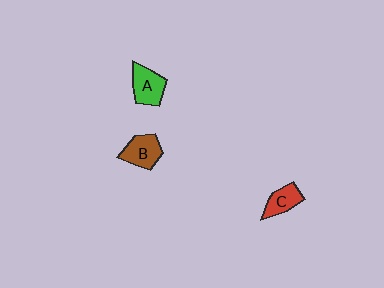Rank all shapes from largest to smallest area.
From largest to smallest: A (green), B (brown), C (red).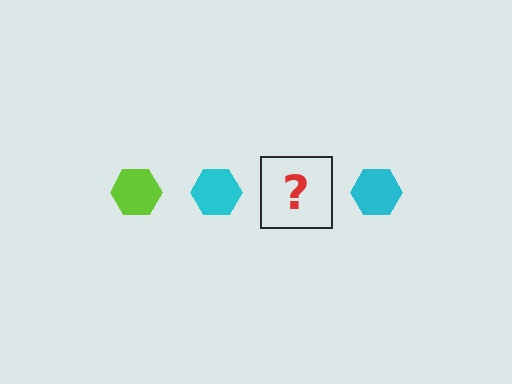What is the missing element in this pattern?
The missing element is a lime hexagon.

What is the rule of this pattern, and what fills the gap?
The rule is that the pattern cycles through lime, cyan hexagons. The gap should be filled with a lime hexagon.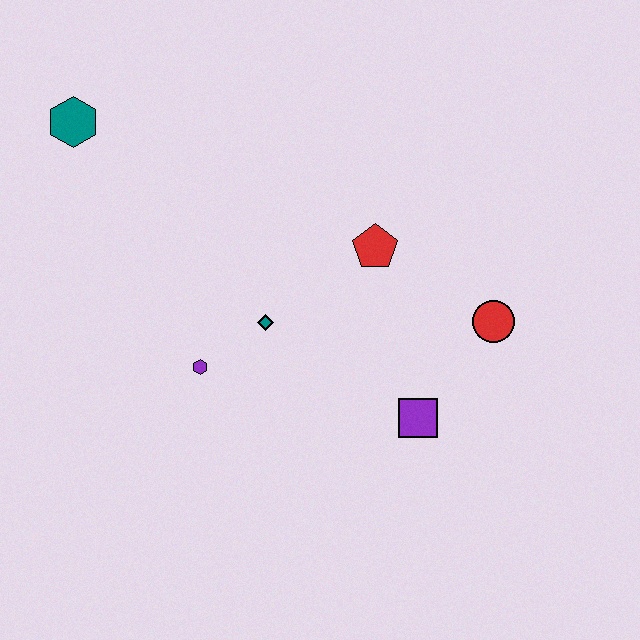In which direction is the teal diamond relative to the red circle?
The teal diamond is to the left of the red circle.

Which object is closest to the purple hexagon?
The teal diamond is closest to the purple hexagon.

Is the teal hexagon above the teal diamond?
Yes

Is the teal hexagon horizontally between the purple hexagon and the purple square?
No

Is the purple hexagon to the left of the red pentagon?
Yes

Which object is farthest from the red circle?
The teal hexagon is farthest from the red circle.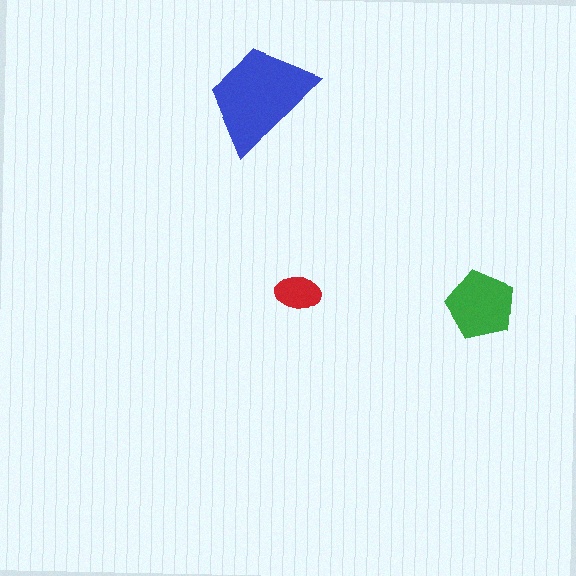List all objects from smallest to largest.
The red ellipse, the green pentagon, the blue trapezoid.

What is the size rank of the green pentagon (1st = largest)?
2nd.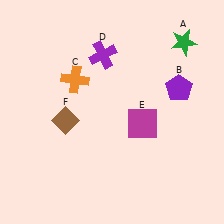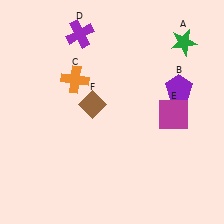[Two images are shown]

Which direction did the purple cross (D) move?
The purple cross (D) moved left.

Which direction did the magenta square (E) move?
The magenta square (E) moved right.